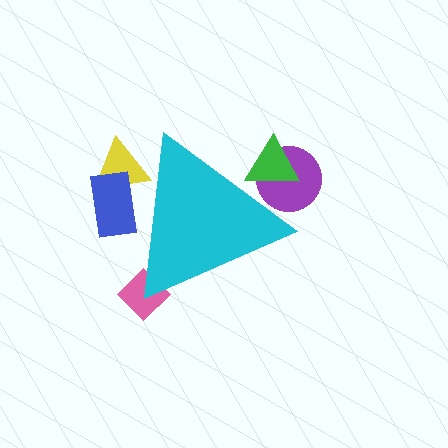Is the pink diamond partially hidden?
Yes, the pink diamond is partially hidden behind the cyan triangle.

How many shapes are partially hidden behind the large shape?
5 shapes are partially hidden.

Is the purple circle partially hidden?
Yes, the purple circle is partially hidden behind the cyan triangle.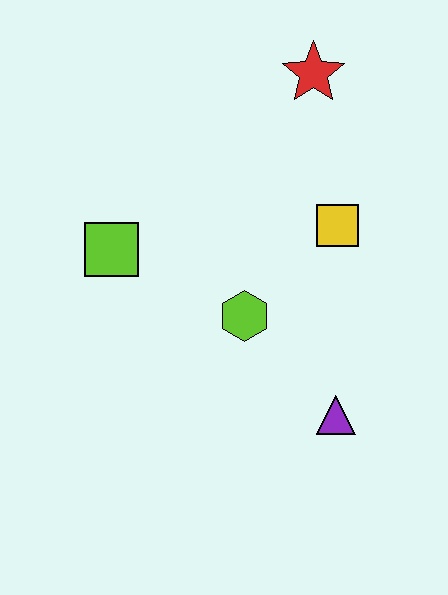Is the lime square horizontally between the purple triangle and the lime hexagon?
No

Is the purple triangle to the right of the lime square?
Yes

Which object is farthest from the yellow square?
The lime square is farthest from the yellow square.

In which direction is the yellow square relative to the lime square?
The yellow square is to the right of the lime square.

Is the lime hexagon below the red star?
Yes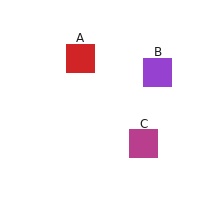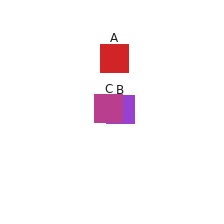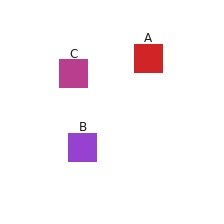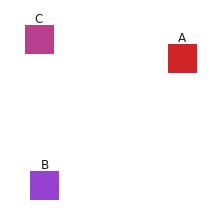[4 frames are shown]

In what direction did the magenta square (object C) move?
The magenta square (object C) moved up and to the left.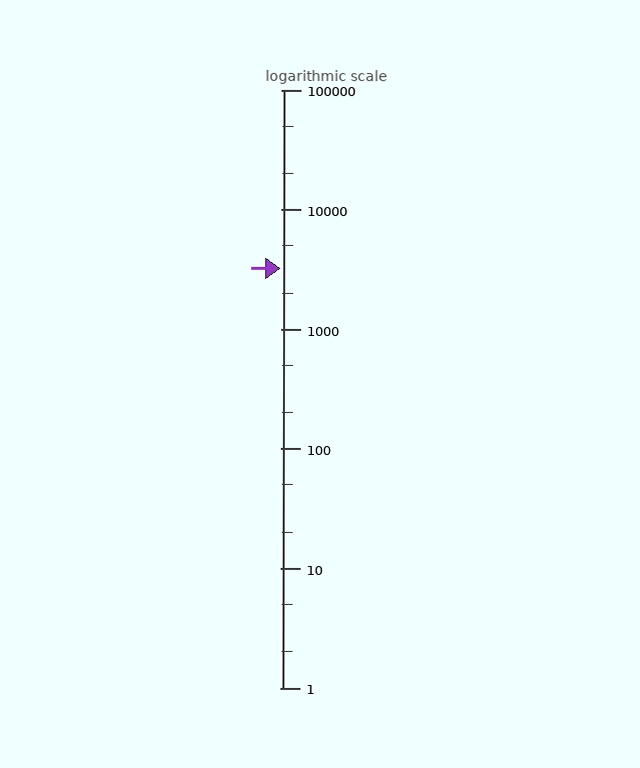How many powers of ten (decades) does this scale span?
The scale spans 5 decades, from 1 to 100000.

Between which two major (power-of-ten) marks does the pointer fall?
The pointer is between 1000 and 10000.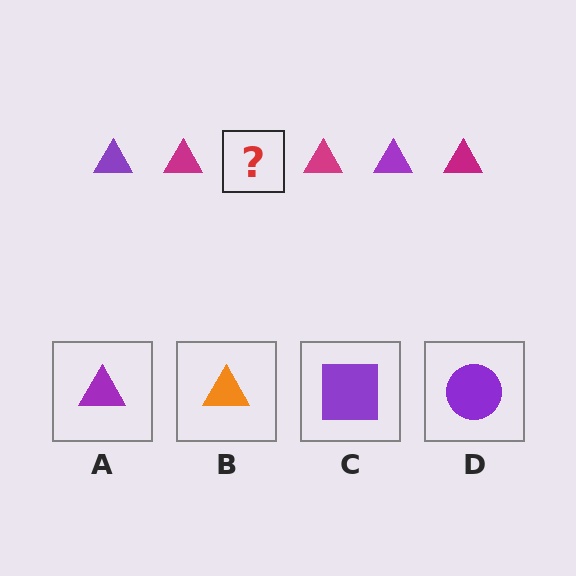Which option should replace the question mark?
Option A.